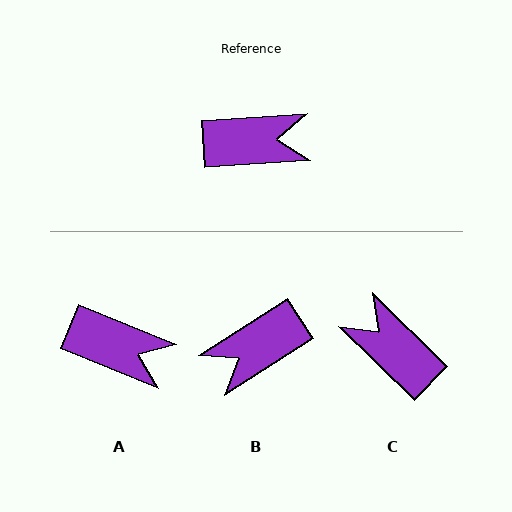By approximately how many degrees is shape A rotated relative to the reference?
Approximately 26 degrees clockwise.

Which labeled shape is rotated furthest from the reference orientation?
B, about 151 degrees away.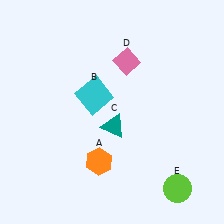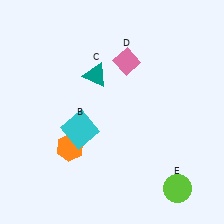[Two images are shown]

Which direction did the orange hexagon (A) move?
The orange hexagon (A) moved left.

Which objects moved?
The objects that moved are: the orange hexagon (A), the cyan square (B), the teal triangle (C).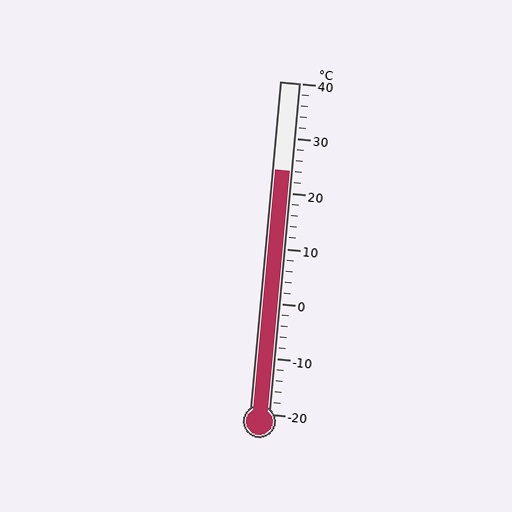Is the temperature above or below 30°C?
The temperature is below 30°C.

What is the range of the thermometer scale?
The thermometer scale ranges from -20°C to 40°C.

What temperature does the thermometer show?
The thermometer shows approximately 24°C.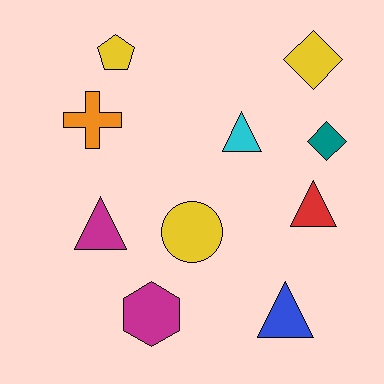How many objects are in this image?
There are 10 objects.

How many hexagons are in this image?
There is 1 hexagon.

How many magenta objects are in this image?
There are 2 magenta objects.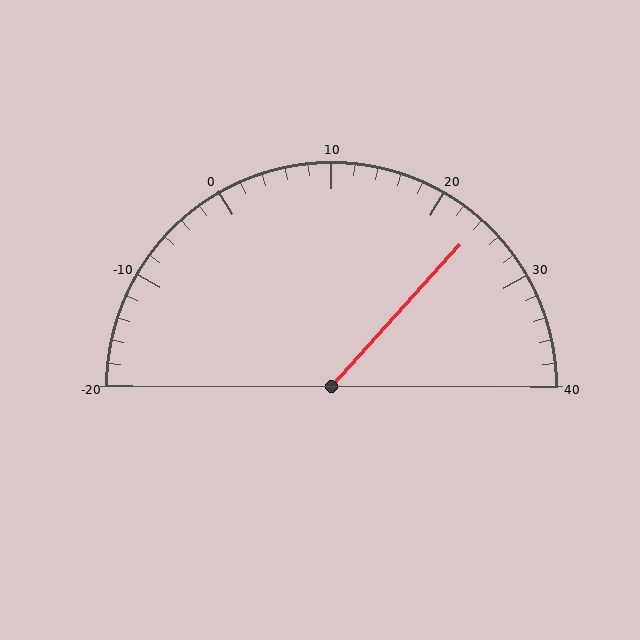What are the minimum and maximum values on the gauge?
The gauge ranges from -20 to 40.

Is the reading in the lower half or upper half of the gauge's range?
The reading is in the upper half of the range (-20 to 40).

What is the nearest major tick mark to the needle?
The nearest major tick mark is 20.